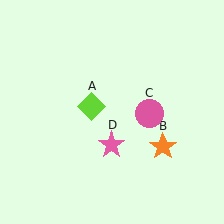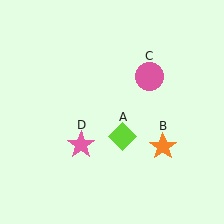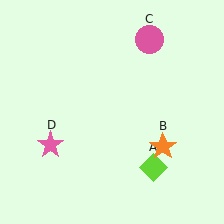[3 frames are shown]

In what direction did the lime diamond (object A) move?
The lime diamond (object A) moved down and to the right.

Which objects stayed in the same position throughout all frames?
Orange star (object B) remained stationary.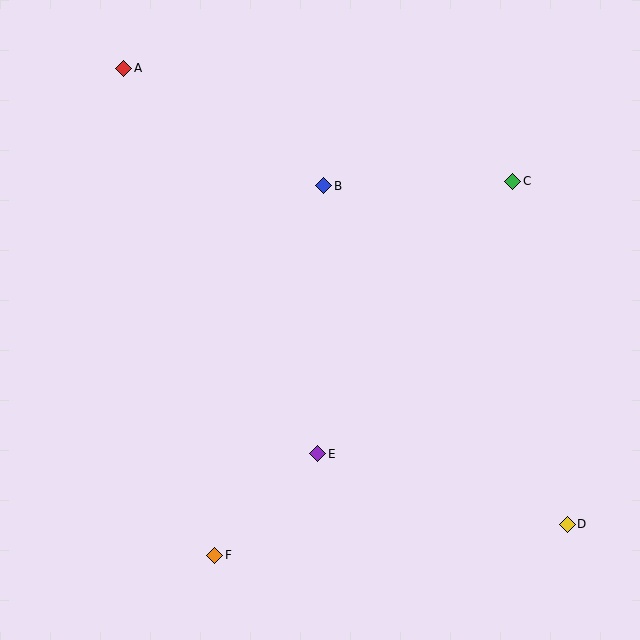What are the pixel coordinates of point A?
Point A is at (124, 68).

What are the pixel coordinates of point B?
Point B is at (324, 186).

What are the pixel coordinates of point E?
Point E is at (318, 454).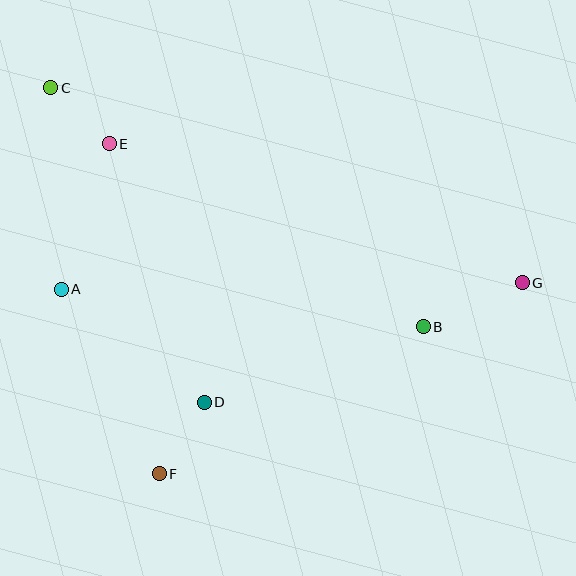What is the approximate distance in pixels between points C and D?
The distance between C and D is approximately 350 pixels.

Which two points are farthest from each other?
Points C and G are farthest from each other.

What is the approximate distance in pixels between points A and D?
The distance between A and D is approximately 182 pixels.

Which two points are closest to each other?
Points C and E are closest to each other.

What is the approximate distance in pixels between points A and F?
The distance between A and F is approximately 209 pixels.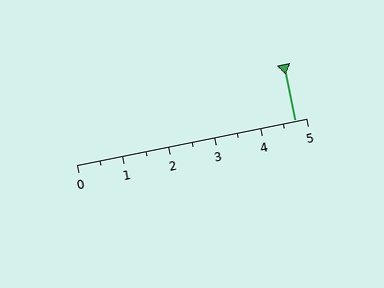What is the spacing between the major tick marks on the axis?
The major ticks are spaced 1 apart.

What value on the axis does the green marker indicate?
The marker indicates approximately 4.8.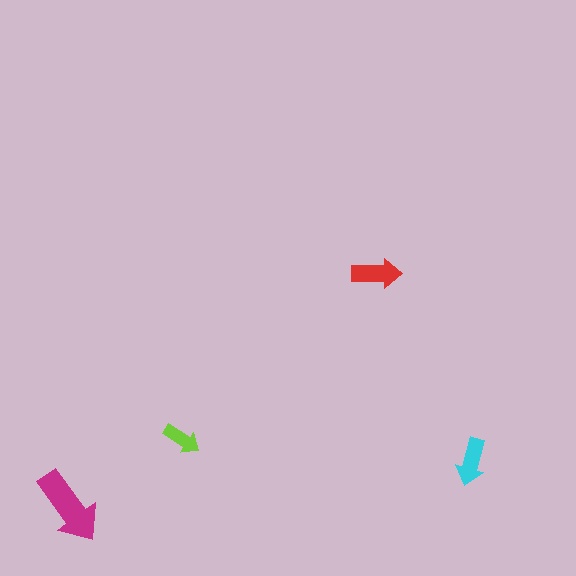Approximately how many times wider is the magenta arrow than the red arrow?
About 1.5 times wider.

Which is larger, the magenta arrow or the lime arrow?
The magenta one.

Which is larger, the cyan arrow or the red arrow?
The red one.